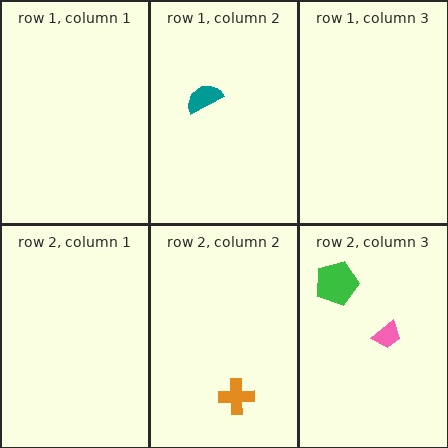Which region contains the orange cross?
The row 2, column 2 region.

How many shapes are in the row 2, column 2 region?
1.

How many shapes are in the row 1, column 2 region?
1.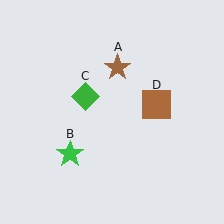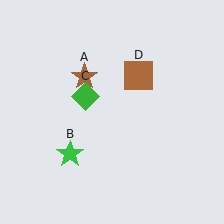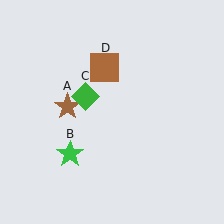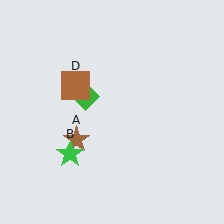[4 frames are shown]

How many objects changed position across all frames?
2 objects changed position: brown star (object A), brown square (object D).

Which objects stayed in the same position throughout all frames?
Green star (object B) and green diamond (object C) remained stationary.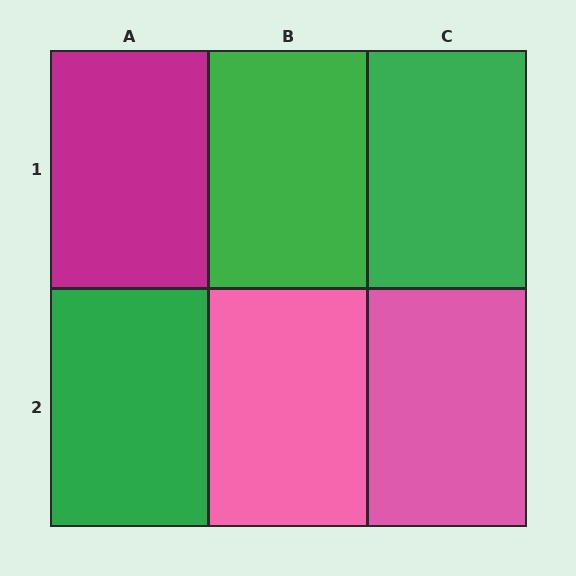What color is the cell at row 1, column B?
Green.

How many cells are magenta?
1 cell is magenta.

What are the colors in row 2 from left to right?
Green, pink, pink.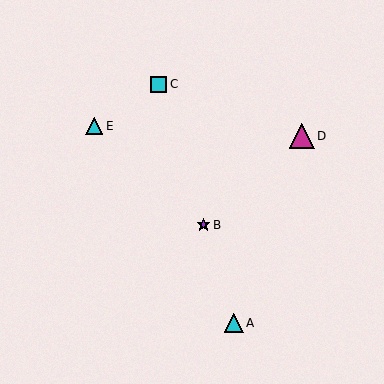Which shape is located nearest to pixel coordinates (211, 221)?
The purple star (labeled B) at (203, 225) is nearest to that location.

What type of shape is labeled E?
Shape E is a cyan triangle.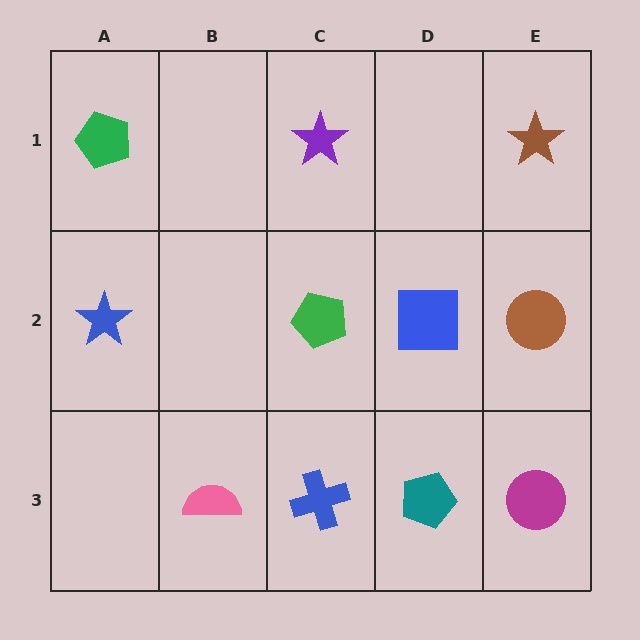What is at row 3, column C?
A blue cross.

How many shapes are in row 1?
3 shapes.